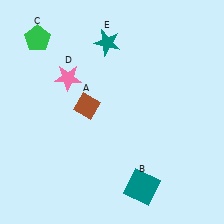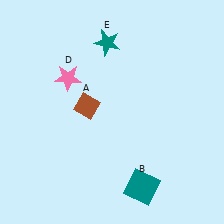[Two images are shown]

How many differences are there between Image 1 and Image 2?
There is 1 difference between the two images.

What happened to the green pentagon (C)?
The green pentagon (C) was removed in Image 2. It was in the top-left area of Image 1.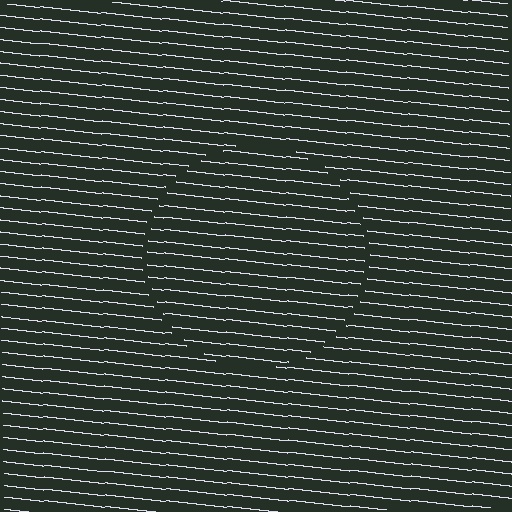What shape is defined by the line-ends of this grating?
An illusory circle. The interior of the shape contains the same grating, shifted by half a period — the contour is defined by the phase discontinuity where line-ends from the inner and outer gratings abut.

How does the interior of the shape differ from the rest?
The interior of the shape contains the same grating, shifted by half a period — the contour is defined by the phase discontinuity where line-ends from the inner and outer gratings abut.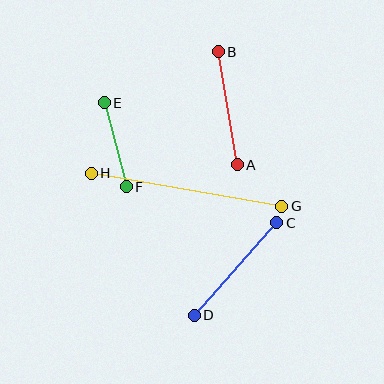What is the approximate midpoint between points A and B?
The midpoint is at approximately (228, 108) pixels.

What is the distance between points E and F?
The distance is approximately 87 pixels.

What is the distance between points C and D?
The distance is approximately 124 pixels.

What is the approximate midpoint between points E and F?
The midpoint is at approximately (115, 145) pixels.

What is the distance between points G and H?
The distance is approximately 193 pixels.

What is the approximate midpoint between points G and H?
The midpoint is at approximately (186, 190) pixels.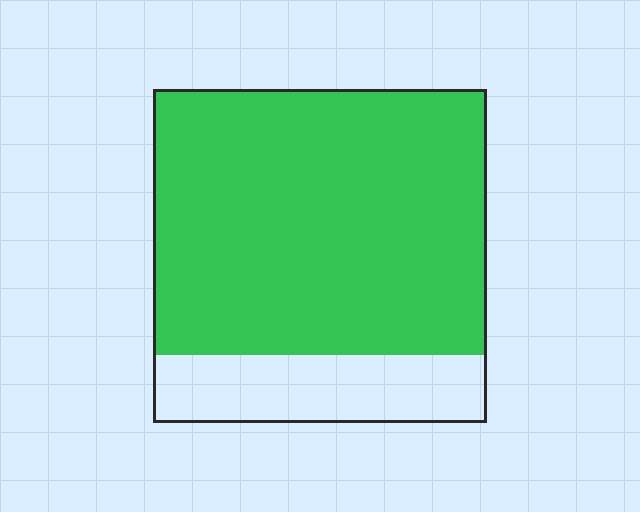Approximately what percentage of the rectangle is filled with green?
Approximately 80%.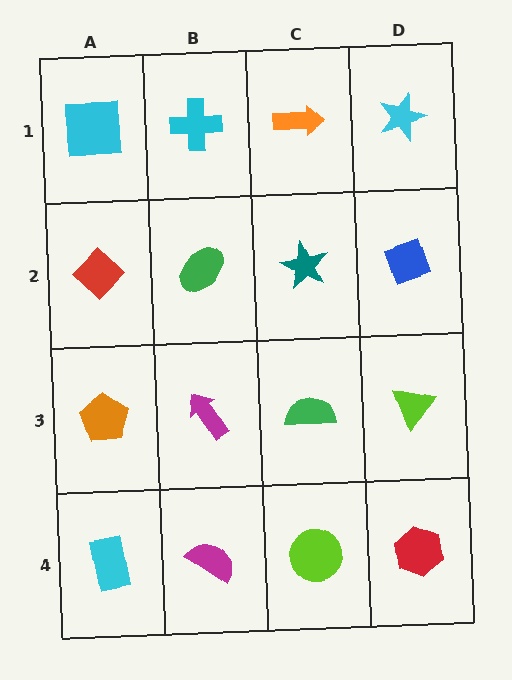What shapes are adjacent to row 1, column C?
A teal star (row 2, column C), a cyan cross (row 1, column B), a cyan star (row 1, column D).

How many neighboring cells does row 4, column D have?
2.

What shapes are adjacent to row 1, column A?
A red diamond (row 2, column A), a cyan cross (row 1, column B).